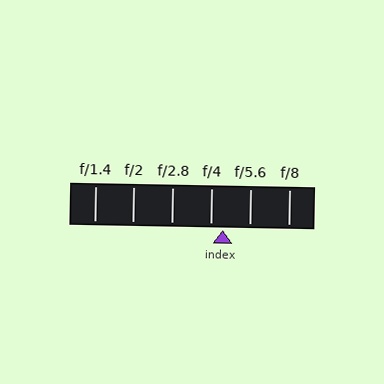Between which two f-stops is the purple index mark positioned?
The index mark is between f/4 and f/5.6.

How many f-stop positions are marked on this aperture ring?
There are 6 f-stop positions marked.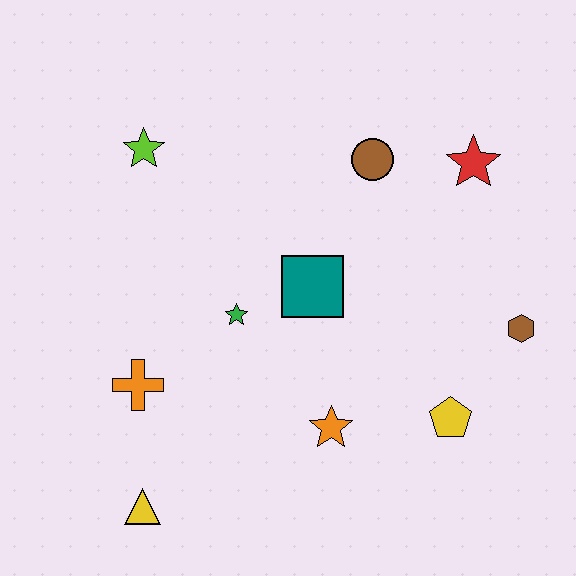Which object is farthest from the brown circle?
The yellow triangle is farthest from the brown circle.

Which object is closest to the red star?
The brown circle is closest to the red star.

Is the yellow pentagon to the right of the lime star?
Yes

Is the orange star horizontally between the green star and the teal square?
No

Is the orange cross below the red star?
Yes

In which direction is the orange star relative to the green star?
The orange star is below the green star.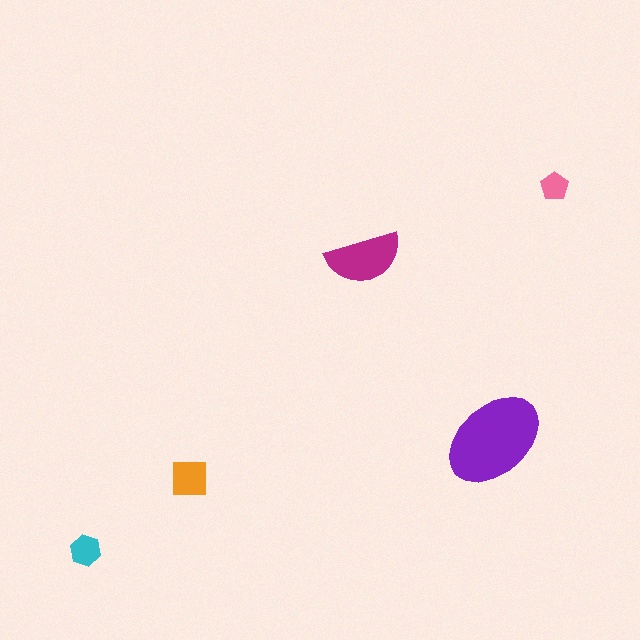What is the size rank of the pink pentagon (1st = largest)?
5th.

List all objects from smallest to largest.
The pink pentagon, the cyan hexagon, the orange square, the magenta semicircle, the purple ellipse.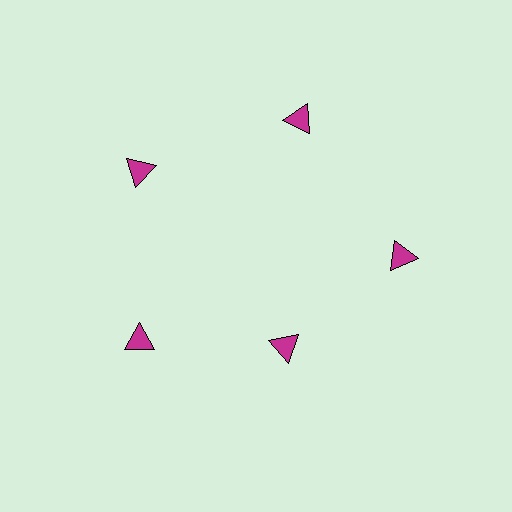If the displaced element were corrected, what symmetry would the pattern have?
It would have 5-fold rotational symmetry — the pattern would map onto itself every 72 degrees.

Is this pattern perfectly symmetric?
No. The 5 magenta triangles are arranged in a ring, but one element near the 5 o'clock position is pulled inward toward the center, breaking the 5-fold rotational symmetry.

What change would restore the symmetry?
The symmetry would be restored by moving it outward, back onto the ring so that all 5 triangles sit at equal angles and equal distance from the center.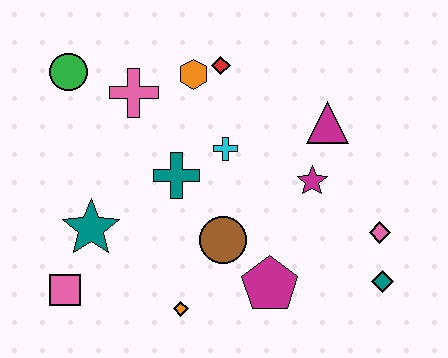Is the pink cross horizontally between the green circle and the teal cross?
Yes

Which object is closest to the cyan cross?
The teal cross is closest to the cyan cross.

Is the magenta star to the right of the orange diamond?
Yes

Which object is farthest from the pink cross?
The teal diamond is farthest from the pink cross.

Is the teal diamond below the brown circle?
Yes